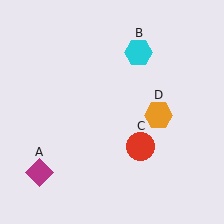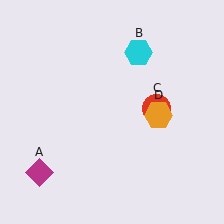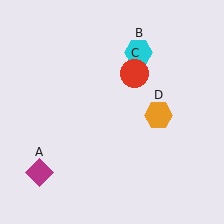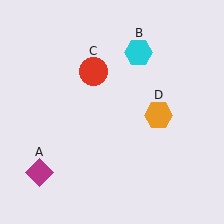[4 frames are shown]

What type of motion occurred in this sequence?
The red circle (object C) rotated counterclockwise around the center of the scene.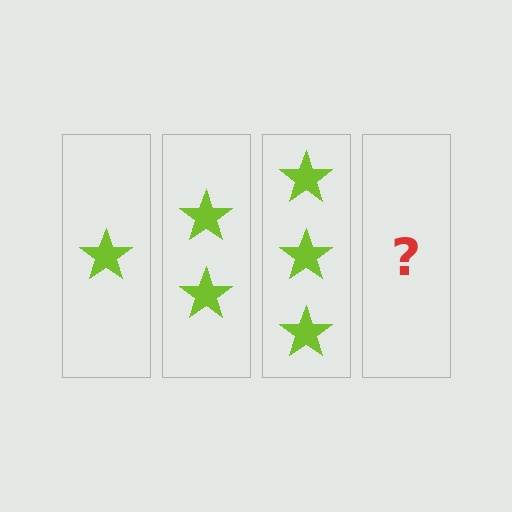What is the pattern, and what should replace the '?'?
The pattern is that each step adds one more star. The '?' should be 4 stars.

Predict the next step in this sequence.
The next step is 4 stars.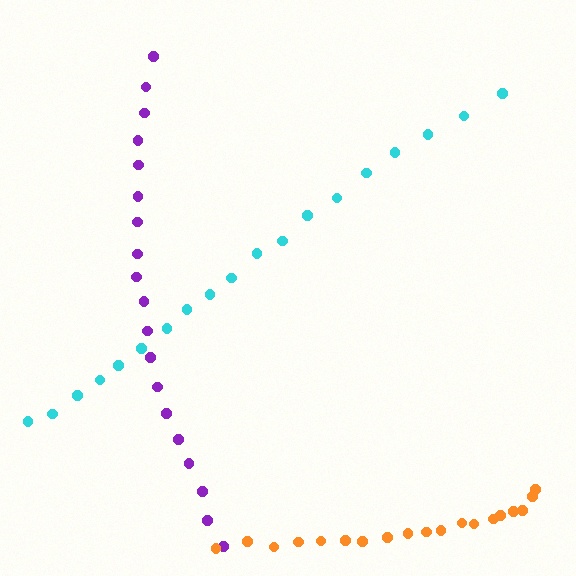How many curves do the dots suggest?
There are 3 distinct paths.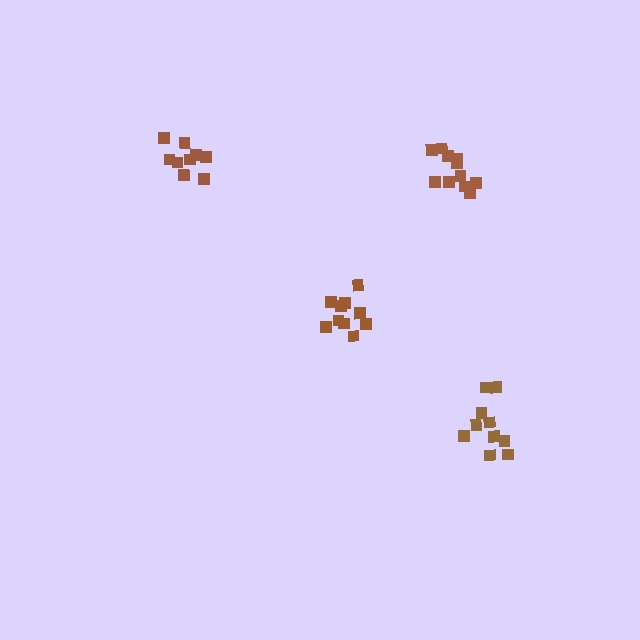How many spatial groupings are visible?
There are 4 spatial groupings.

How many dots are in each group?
Group 1: 10 dots, Group 2: 10 dots, Group 3: 11 dots, Group 4: 10 dots (41 total).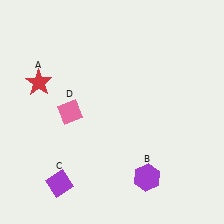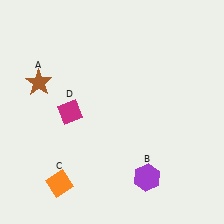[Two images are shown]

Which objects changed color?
A changed from red to brown. C changed from purple to orange. D changed from pink to magenta.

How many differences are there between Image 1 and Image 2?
There are 3 differences between the two images.